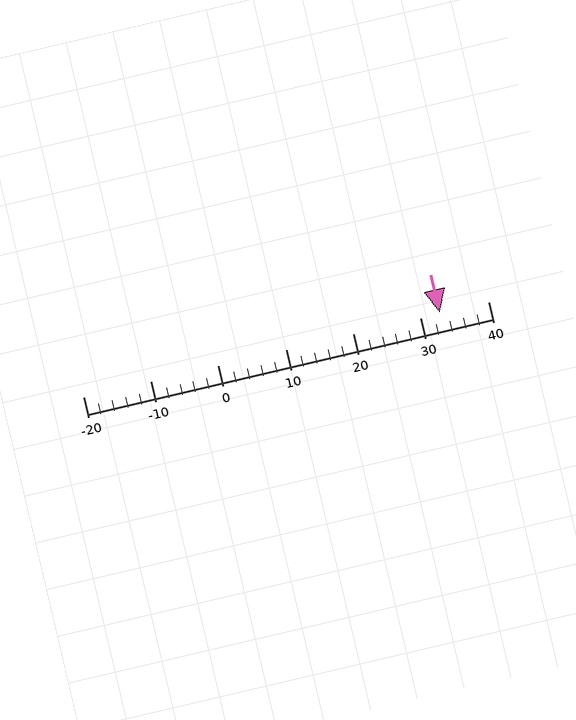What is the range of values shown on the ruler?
The ruler shows values from -20 to 40.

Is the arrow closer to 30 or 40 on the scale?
The arrow is closer to 30.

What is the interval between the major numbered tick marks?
The major tick marks are spaced 10 units apart.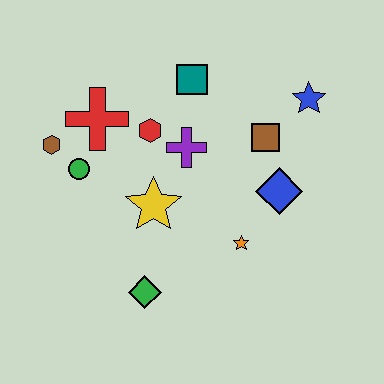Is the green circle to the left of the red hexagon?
Yes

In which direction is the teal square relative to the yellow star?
The teal square is above the yellow star.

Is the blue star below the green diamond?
No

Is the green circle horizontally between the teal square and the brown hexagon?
Yes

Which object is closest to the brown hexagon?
The green circle is closest to the brown hexagon.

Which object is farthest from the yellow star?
The blue star is farthest from the yellow star.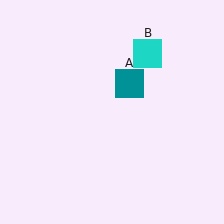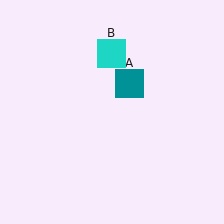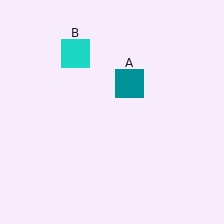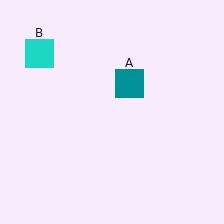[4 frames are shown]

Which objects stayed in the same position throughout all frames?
Teal square (object A) remained stationary.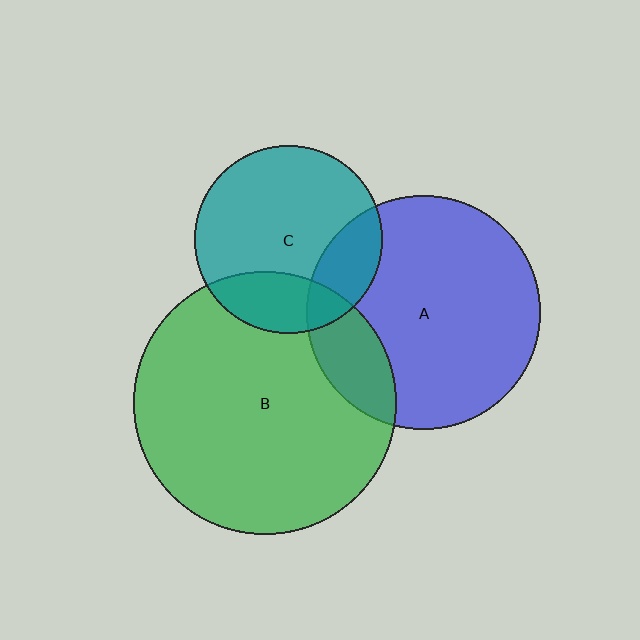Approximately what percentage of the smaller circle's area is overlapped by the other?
Approximately 20%.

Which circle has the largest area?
Circle B (green).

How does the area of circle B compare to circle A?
Approximately 1.3 times.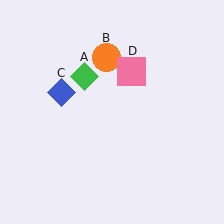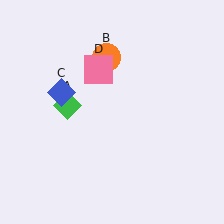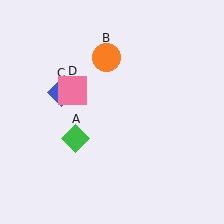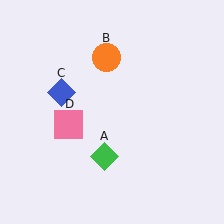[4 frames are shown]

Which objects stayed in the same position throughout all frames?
Orange circle (object B) and blue diamond (object C) remained stationary.